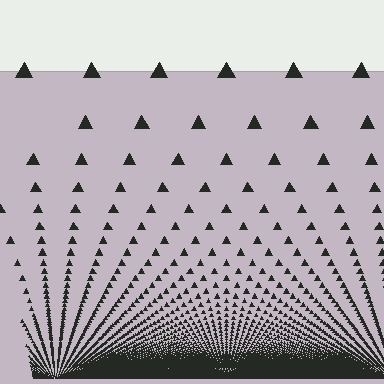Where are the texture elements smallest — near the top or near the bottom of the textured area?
Near the bottom.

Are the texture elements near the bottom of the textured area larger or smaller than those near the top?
Smaller. The gradient is inverted — elements near the bottom are smaller and denser.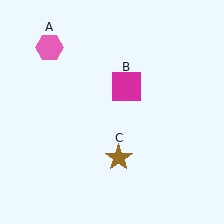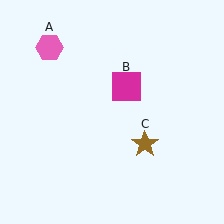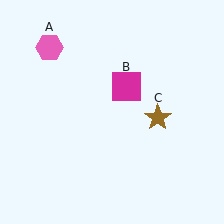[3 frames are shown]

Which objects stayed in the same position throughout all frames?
Pink hexagon (object A) and magenta square (object B) remained stationary.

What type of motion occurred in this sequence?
The brown star (object C) rotated counterclockwise around the center of the scene.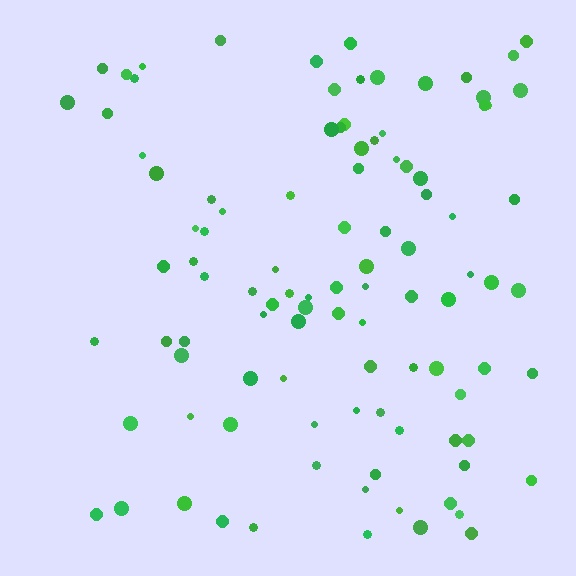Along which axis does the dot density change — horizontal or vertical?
Horizontal.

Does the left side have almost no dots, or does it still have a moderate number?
Still a moderate number, just noticeably fewer than the right.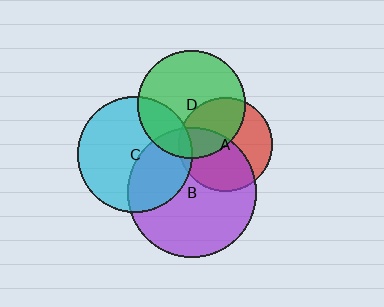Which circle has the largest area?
Circle B (purple).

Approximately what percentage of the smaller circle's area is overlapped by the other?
Approximately 25%.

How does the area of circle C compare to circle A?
Approximately 1.5 times.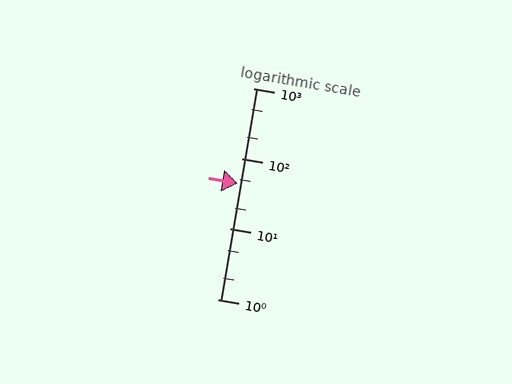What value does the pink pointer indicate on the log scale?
The pointer indicates approximately 44.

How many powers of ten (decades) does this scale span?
The scale spans 3 decades, from 1 to 1000.